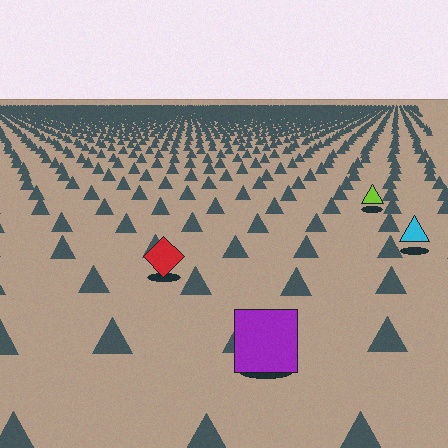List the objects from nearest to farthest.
From nearest to farthest: the purple square, the red diamond, the cyan triangle, the lime triangle.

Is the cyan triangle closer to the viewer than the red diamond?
No. The red diamond is closer — you can tell from the texture gradient: the ground texture is coarser near it.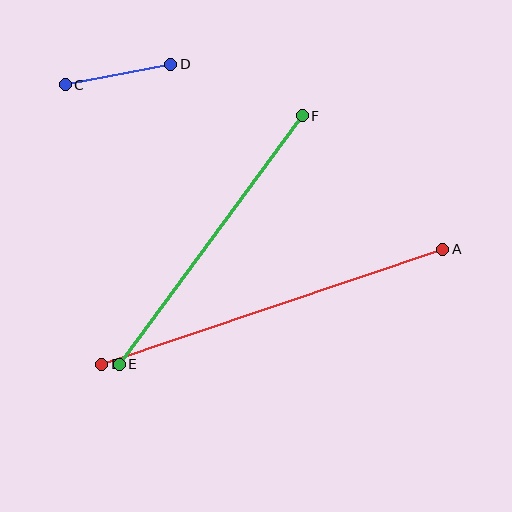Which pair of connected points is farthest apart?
Points A and B are farthest apart.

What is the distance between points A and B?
The distance is approximately 360 pixels.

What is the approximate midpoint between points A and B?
The midpoint is at approximately (272, 307) pixels.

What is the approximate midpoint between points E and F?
The midpoint is at approximately (211, 240) pixels.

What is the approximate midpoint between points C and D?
The midpoint is at approximately (118, 75) pixels.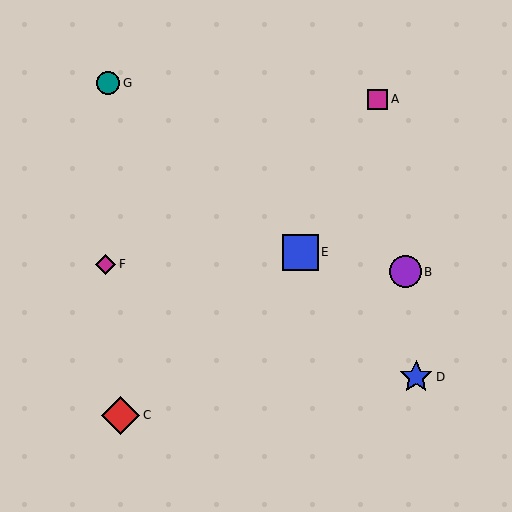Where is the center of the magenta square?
The center of the magenta square is at (378, 99).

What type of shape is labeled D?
Shape D is a blue star.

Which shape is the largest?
The red diamond (labeled C) is the largest.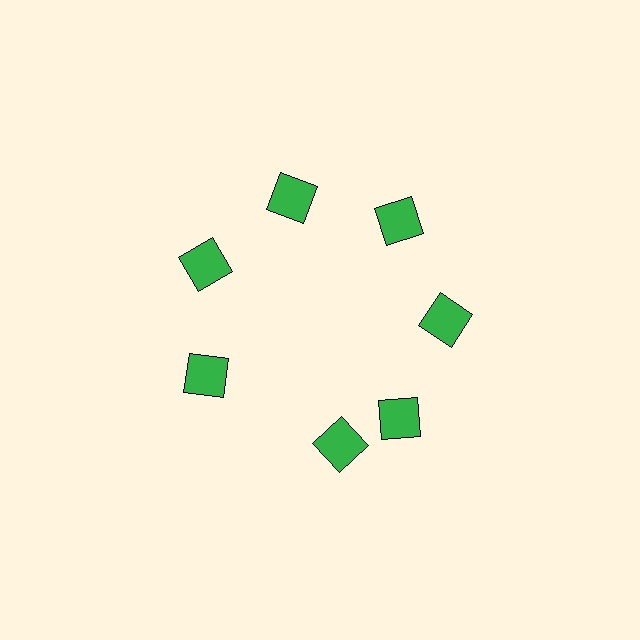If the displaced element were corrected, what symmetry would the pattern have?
It would have 7-fold rotational symmetry — the pattern would map onto itself every 51 degrees.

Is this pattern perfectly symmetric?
No. The 7 green squares are arranged in a ring, but one element near the 6 o'clock position is rotated out of alignment along the ring, breaking the 7-fold rotational symmetry.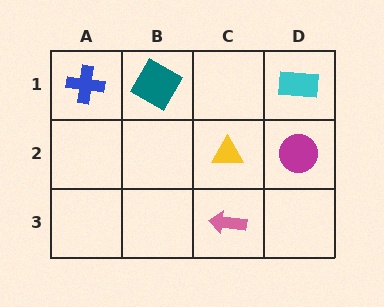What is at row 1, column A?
A blue cross.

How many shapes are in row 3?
1 shape.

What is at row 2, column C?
A yellow triangle.